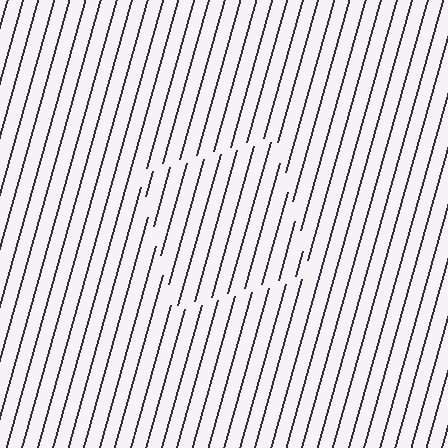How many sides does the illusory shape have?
4 sides — the line-ends trace a square.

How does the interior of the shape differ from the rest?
The interior of the shape contains the same grating, shifted by half a period — the contour is defined by the phase discontinuity where line-ends from the inner and outer gratings abut.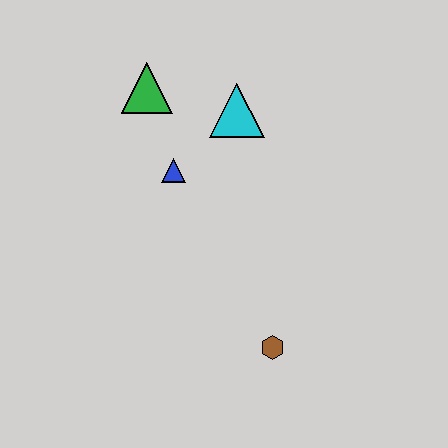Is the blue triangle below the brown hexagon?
No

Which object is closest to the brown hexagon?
The blue triangle is closest to the brown hexagon.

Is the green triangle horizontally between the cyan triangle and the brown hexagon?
No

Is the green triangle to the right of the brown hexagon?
No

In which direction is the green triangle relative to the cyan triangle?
The green triangle is to the left of the cyan triangle.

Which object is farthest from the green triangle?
The brown hexagon is farthest from the green triangle.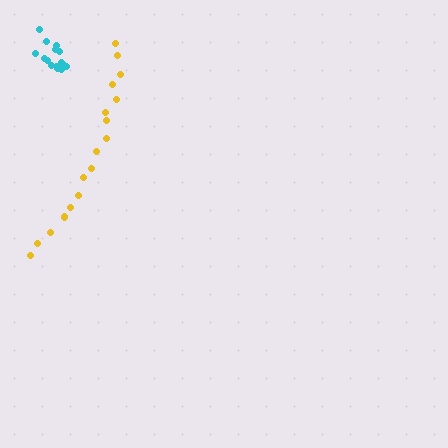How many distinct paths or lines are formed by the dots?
There are 2 distinct paths.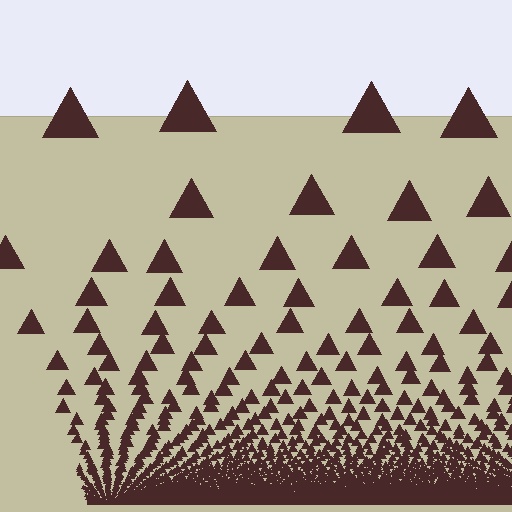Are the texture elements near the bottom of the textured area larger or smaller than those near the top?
Smaller. The gradient is inverted — elements near the bottom are smaller and denser.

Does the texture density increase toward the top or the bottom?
Density increases toward the bottom.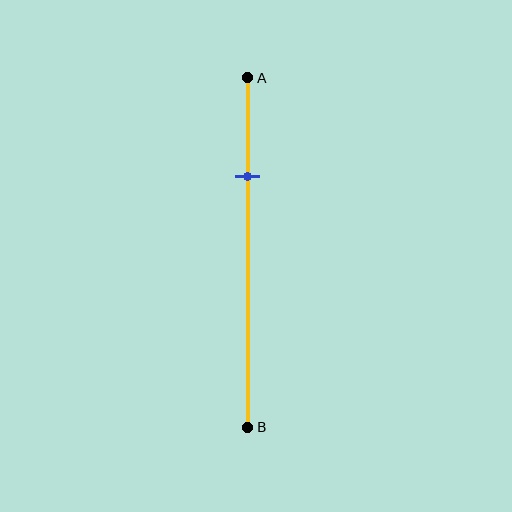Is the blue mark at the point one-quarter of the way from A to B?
No, the mark is at about 30% from A, not at the 25% one-quarter point.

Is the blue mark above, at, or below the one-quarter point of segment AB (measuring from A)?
The blue mark is below the one-quarter point of segment AB.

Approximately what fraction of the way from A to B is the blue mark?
The blue mark is approximately 30% of the way from A to B.